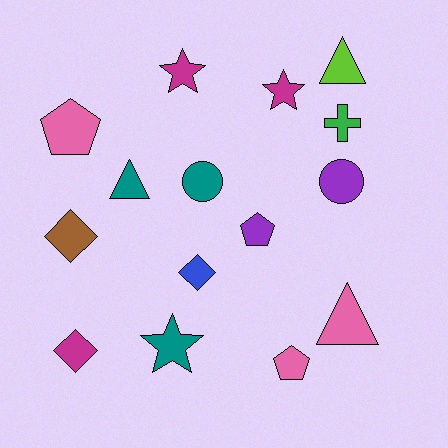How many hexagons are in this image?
There are no hexagons.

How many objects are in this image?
There are 15 objects.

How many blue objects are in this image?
There is 1 blue object.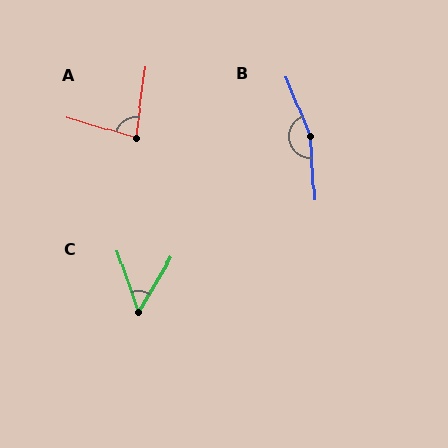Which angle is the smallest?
C, at approximately 49 degrees.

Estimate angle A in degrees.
Approximately 81 degrees.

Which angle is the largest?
B, at approximately 161 degrees.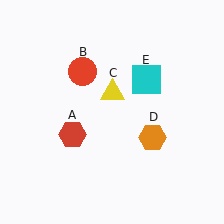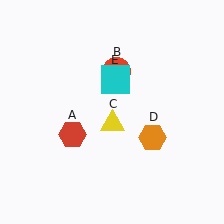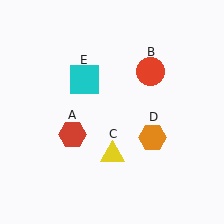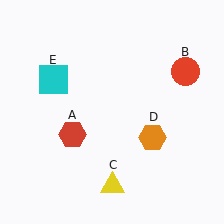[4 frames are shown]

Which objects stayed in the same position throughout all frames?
Red hexagon (object A) and orange hexagon (object D) remained stationary.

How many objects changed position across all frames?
3 objects changed position: red circle (object B), yellow triangle (object C), cyan square (object E).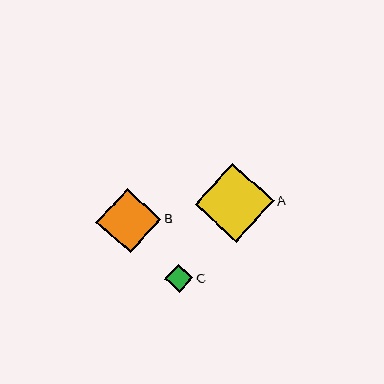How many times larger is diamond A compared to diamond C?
Diamond A is approximately 2.8 times the size of diamond C.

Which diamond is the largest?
Diamond A is the largest with a size of approximately 79 pixels.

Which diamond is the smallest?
Diamond C is the smallest with a size of approximately 28 pixels.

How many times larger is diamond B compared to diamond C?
Diamond B is approximately 2.3 times the size of diamond C.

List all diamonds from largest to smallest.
From largest to smallest: A, B, C.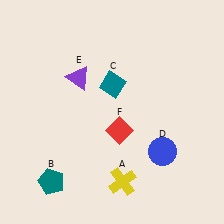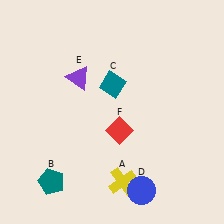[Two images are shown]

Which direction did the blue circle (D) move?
The blue circle (D) moved down.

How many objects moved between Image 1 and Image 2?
1 object moved between the two images.